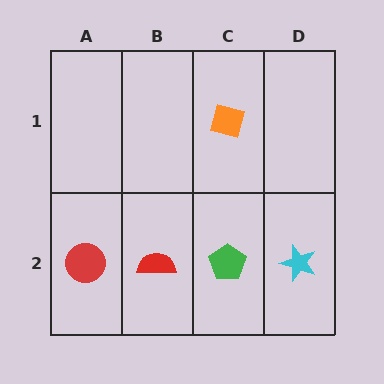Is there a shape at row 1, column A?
No, that cell is empty.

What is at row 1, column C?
An orange square.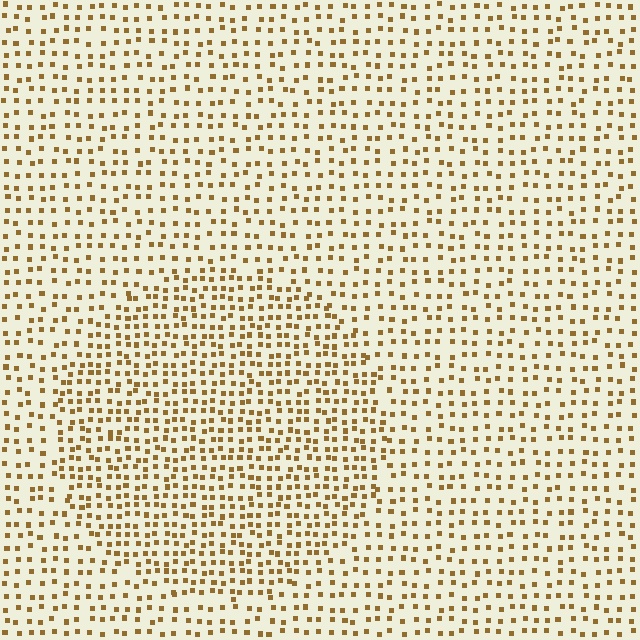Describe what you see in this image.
The image contains small brown elements arranged at two different densities. A circle-shaped region is visible where the elements are more densely packed than the surrounding area.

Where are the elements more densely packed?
The elements are more densely packed inside the circle boundary.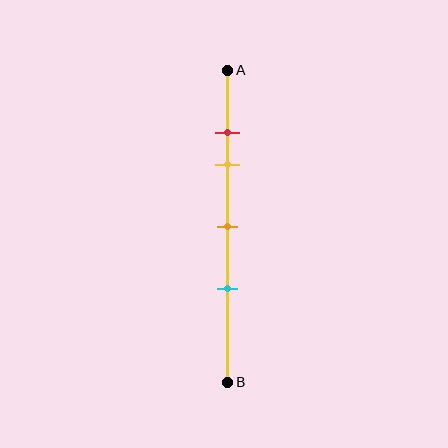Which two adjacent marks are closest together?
The red and yellow marks are the closest adjacent pair.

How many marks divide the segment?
There are 4 marks dividing the segment.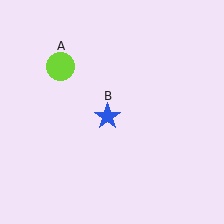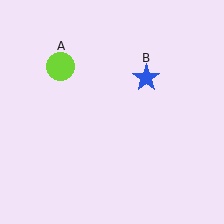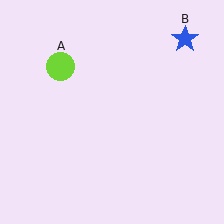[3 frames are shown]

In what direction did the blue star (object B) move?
The blue star (object B) moved up and to the right.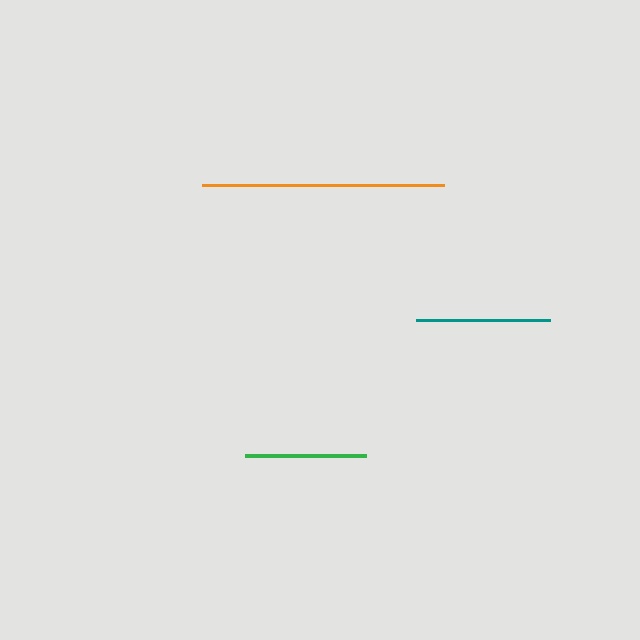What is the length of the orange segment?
The orange segment is approximately 242 pixels long.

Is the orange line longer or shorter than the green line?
The orange line is longer than the green line.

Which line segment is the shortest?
The green line is the shortest at approximately 122 pixels.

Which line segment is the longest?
The orange line is the longest at approximately 242 pixels.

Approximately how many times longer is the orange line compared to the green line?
The orange line is approximately 2.0 times the length of the green line.